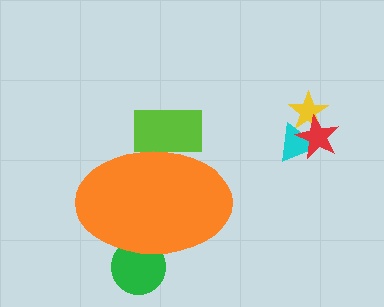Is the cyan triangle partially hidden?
No, the cyan triangle is fully visible.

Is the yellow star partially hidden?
No, the yellow star is fully visible.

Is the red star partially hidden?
No, the red star is fully visible.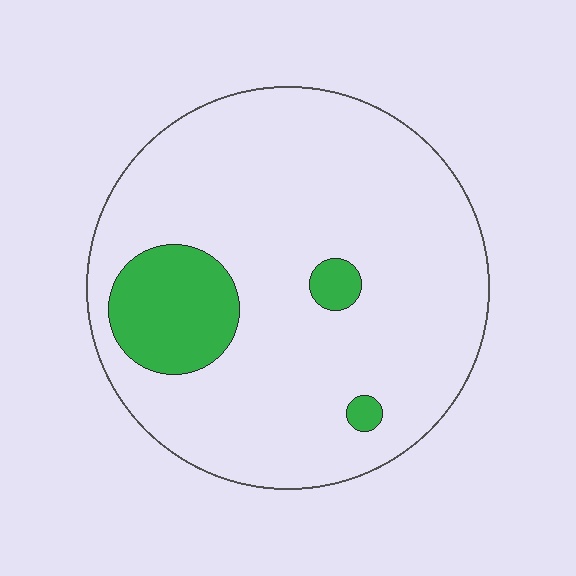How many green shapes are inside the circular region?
3.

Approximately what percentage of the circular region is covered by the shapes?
Approximately 15%.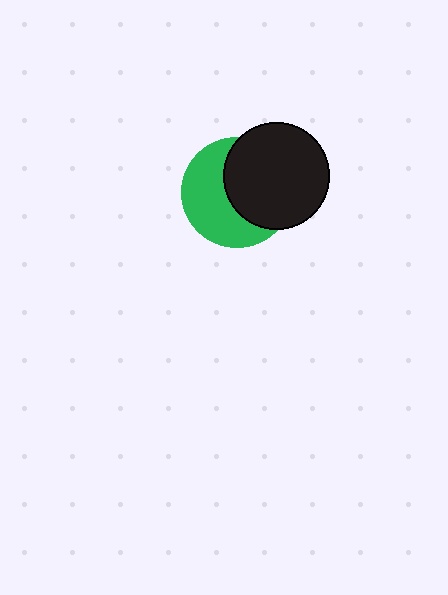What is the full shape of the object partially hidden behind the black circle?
The partially hidden object is a green circle.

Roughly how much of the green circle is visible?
About half of it is visible (roughly 50%).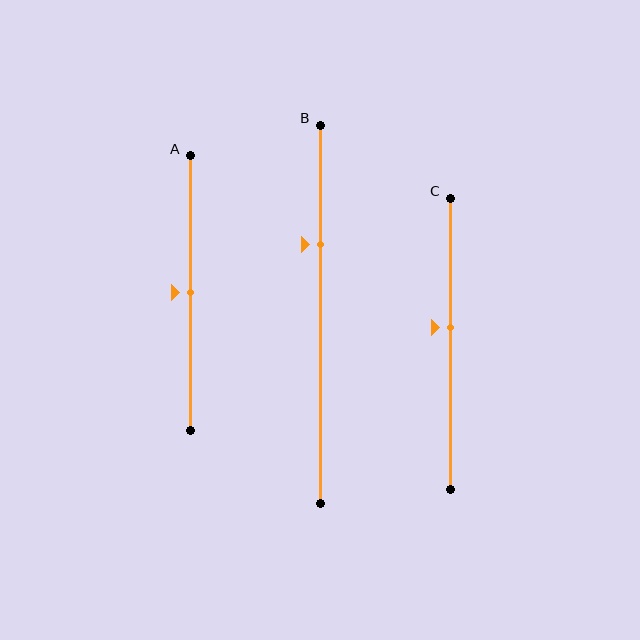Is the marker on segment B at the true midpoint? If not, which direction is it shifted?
No, the marker on segment B is shifted upward by about 19% of the segment length.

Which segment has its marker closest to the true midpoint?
Segment A has its marker closest to the true midpoint.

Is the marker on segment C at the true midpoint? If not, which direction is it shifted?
No, the marker on segment C is shifted upward by about 6% of the segment length.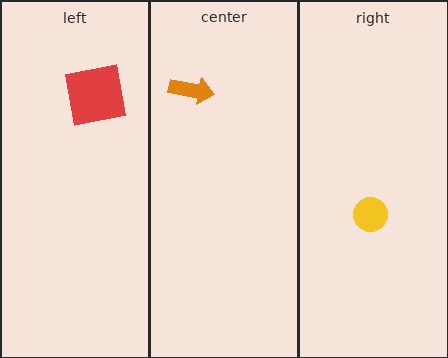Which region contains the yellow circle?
The right region.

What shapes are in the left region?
The red square.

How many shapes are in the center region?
1.